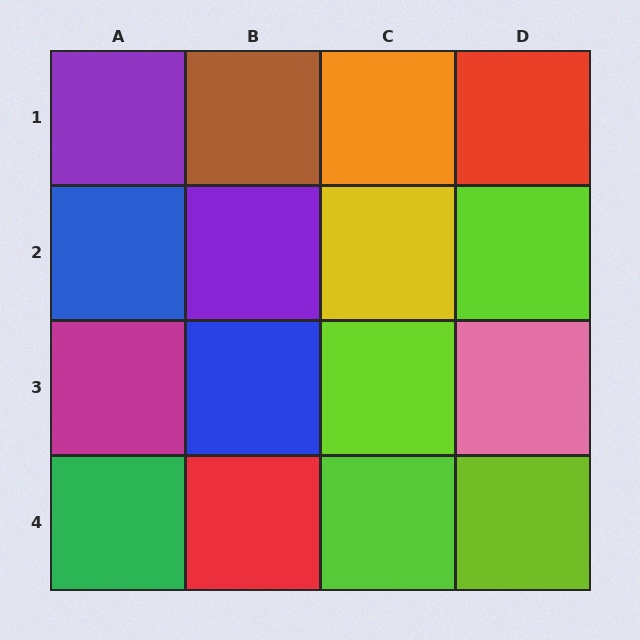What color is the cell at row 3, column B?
Blue.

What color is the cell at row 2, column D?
Lime.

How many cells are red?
2 cells are red.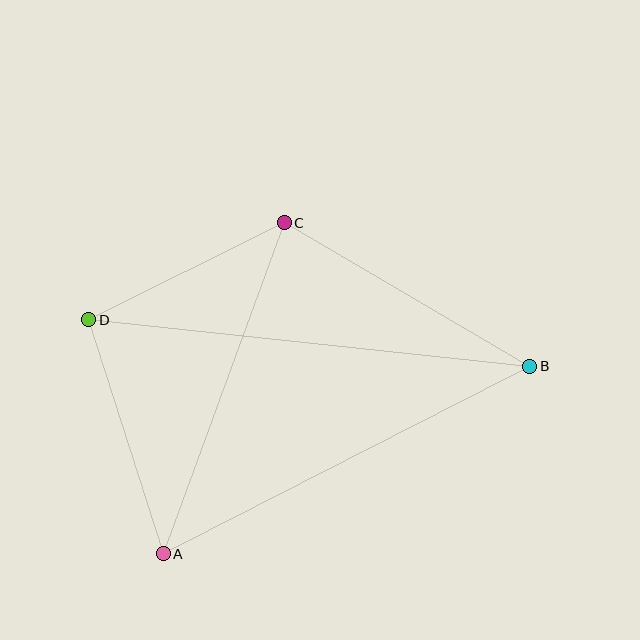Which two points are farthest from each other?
Points B and D are farthest from each other.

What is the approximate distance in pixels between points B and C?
The distance between B and C is approximately 284 pixels.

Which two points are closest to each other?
Points C and D are closest to each other.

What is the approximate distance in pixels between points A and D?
The distance between A and D is approximately 246 pixels.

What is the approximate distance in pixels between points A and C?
The distance between A and C is approximately 352 pixels.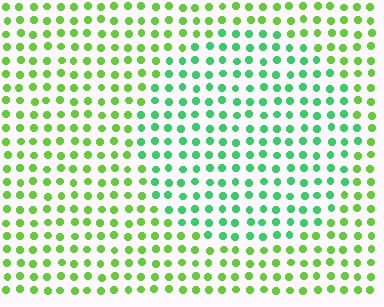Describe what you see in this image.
The image is filled with small lime elements in a uniform arrangement. A circle-shaped region is visible where the elements are tinted to a slightly different hue, forming a subtle color boundary.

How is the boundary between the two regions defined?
The boundary is defined purely by a slight shift in hue (about 36 degrees). Spacing, size, and orientation are identical on both sides.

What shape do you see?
I see a circle.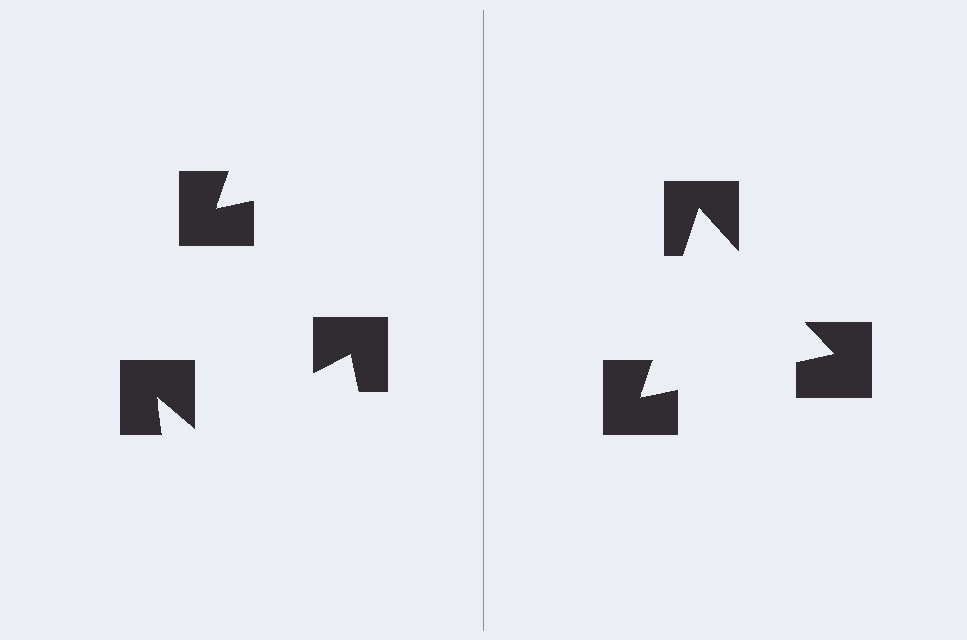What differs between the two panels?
The notched squares are positioned identically on both sides; only the wedge orientations differ. On the right they align to a triangle; on the left they are misaligned.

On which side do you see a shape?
An illusory triangle appears on the right side. On the left side the wedge cuts are rotated, so no coherent shape forms.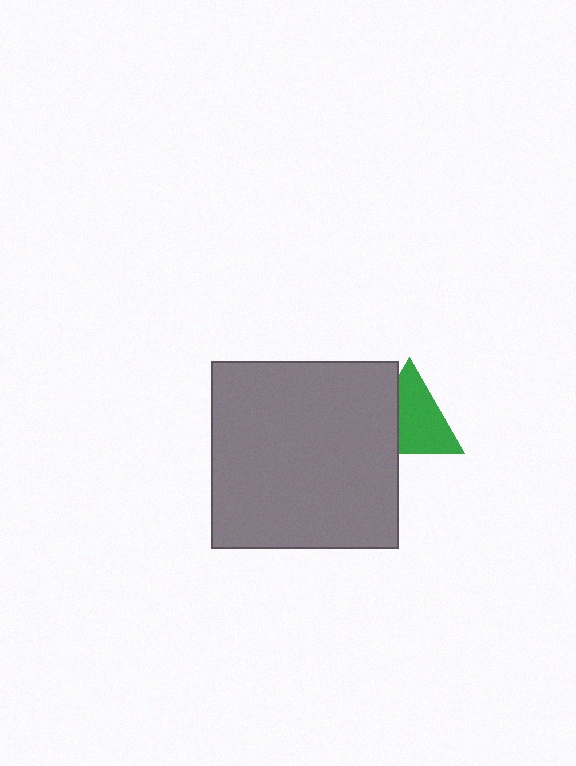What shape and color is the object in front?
The object in front is a gray square.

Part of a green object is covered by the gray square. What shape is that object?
It is a triangle.